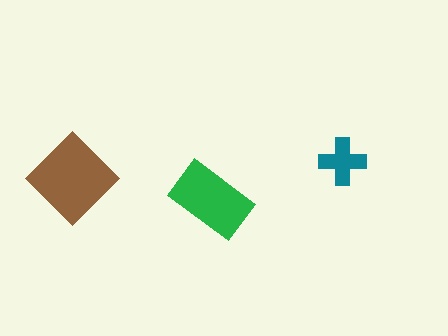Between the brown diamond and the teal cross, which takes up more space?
The brown diamond.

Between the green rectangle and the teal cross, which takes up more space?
The green rectangle.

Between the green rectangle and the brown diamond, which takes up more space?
The brown diamond.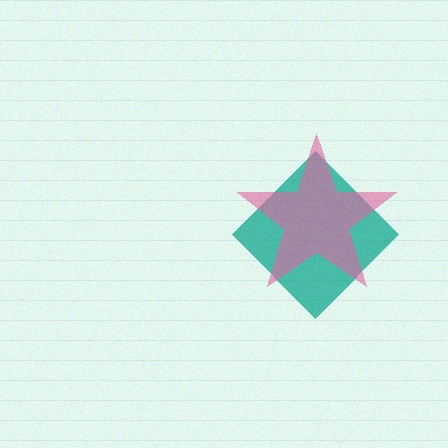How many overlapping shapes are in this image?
There are 2 overlapping shapes in the image.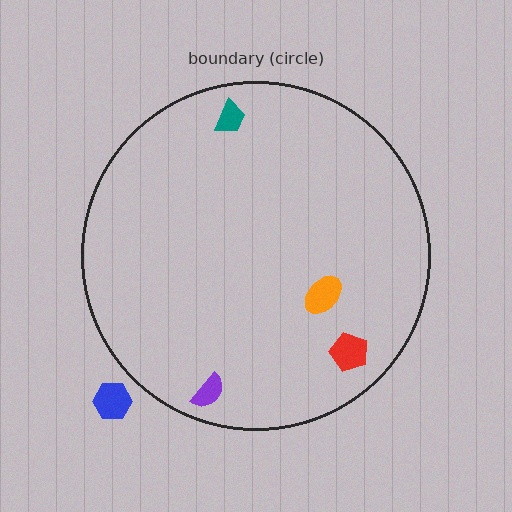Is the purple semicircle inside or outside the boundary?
Inside.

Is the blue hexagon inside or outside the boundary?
Outside.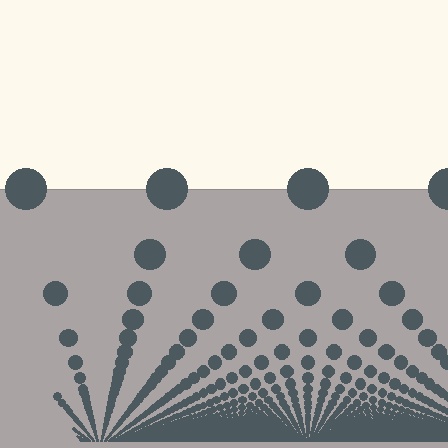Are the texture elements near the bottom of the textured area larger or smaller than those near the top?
Smaller. The gradient is inverted — elements near the bottom are smaller and denser.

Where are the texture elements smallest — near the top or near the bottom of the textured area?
Near the bottom.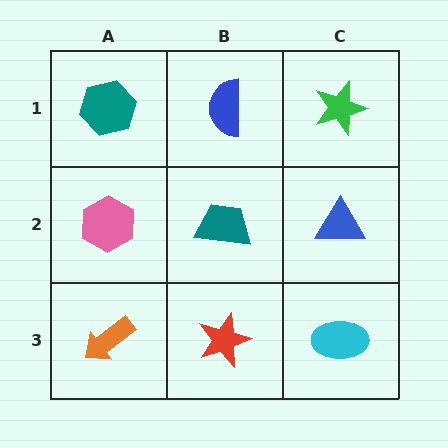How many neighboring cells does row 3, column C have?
2.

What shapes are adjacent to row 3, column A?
A pink hexagon (row 2, column A), a red star (row 3, column B).